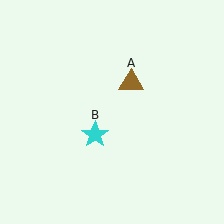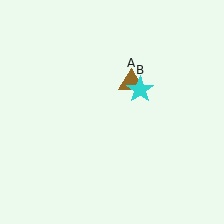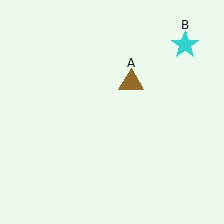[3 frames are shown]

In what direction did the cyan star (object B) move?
The cyan star (object B) moved up and to the right.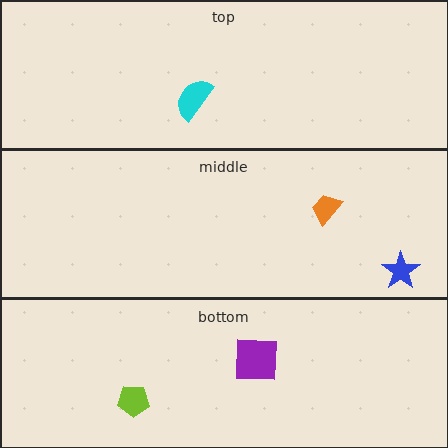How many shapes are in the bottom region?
2.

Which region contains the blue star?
The middle region.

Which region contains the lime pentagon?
The bottom region.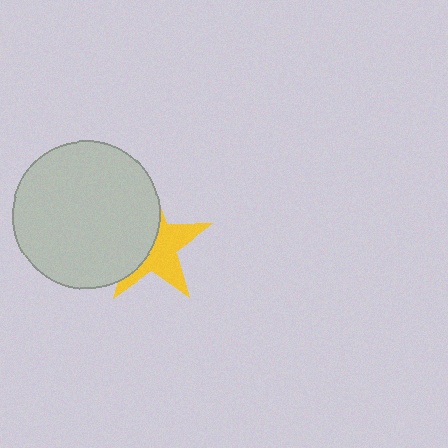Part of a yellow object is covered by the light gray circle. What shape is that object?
It is a star.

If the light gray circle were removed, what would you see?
You would see the complete yellow star.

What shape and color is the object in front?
The object in front is a light gray circle.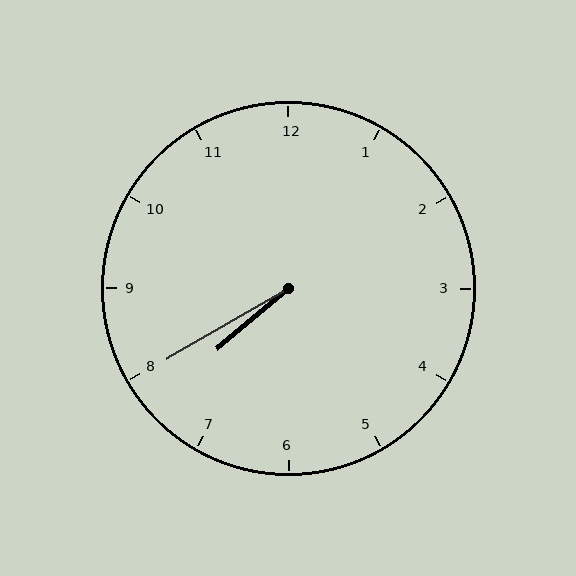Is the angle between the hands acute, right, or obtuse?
It is acute.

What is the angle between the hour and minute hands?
Approximately 10 degrees.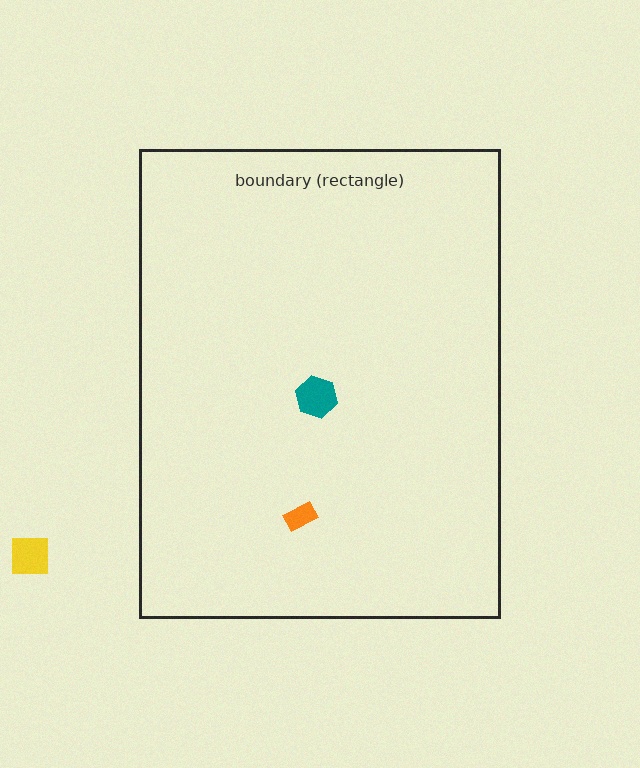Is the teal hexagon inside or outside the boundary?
Inside.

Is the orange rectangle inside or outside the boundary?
Inside.